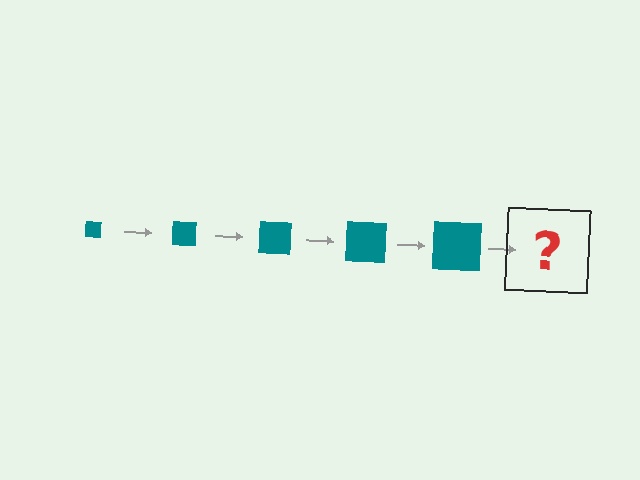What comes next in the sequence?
The next element should be a teal square, larger than the previous one.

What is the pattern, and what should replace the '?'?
The pattern is that the square gets progressively larger each step. The '?' should be a teal square, larger than the previous one.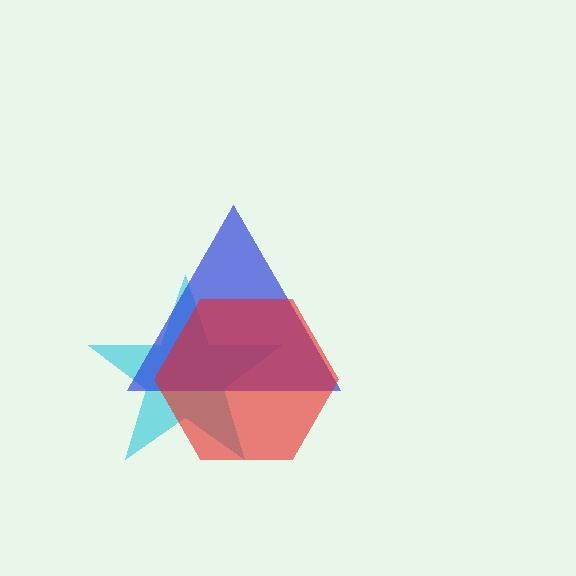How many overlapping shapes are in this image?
There are 3 overlapping shapes in the image.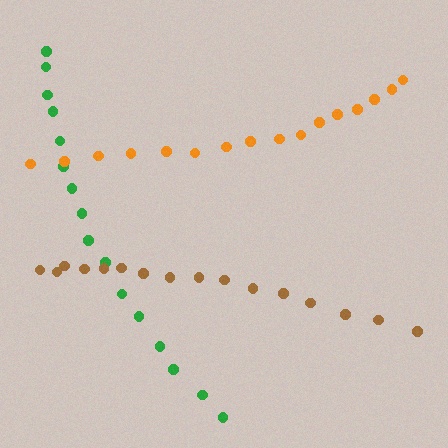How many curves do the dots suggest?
There are 3 distinct paths.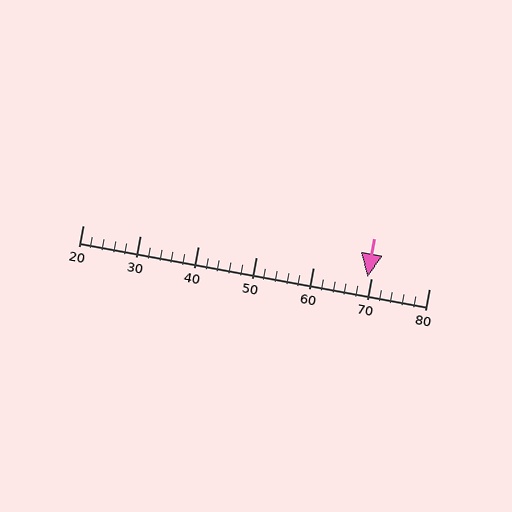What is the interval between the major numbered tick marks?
The major tick marks are spaced 10 units apart.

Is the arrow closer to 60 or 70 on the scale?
The arrow is closer to 70.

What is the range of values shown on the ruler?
The ruler shows values from 20 to 80.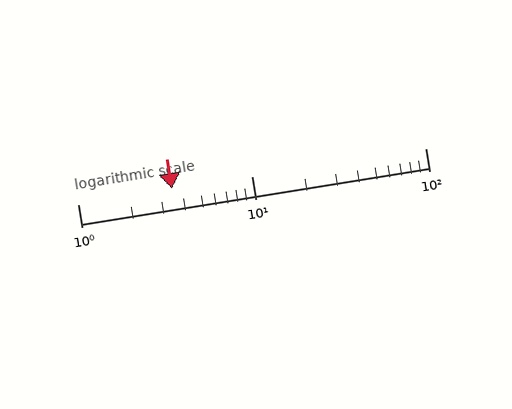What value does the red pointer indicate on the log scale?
The pointer indicates approximately 3.5.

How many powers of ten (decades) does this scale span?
The scale spans 2 decades, from 1 to 100.